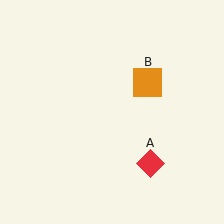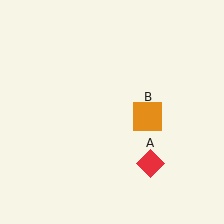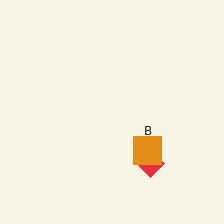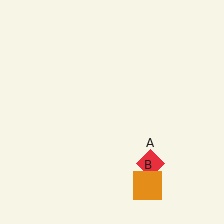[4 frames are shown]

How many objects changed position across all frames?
1 object changed position: orange square (object B).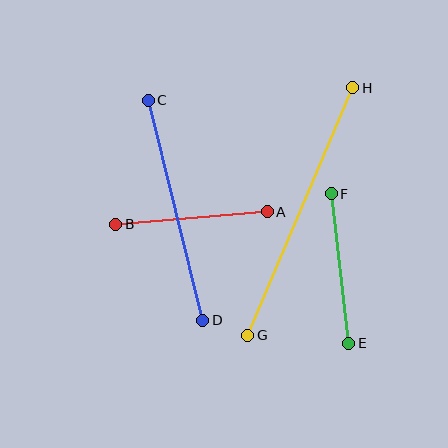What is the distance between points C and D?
The distance is approximately 227 pixels.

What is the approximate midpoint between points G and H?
The midpoint is at approximately (300, 212) pixels.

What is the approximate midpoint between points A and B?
The midpoint is at approximately (191, 218) pixels.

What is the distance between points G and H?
The distance is approximately 269 pixels.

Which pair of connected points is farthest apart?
Points G and H are farthest apart.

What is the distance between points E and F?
The distance is approximately 150 pixels.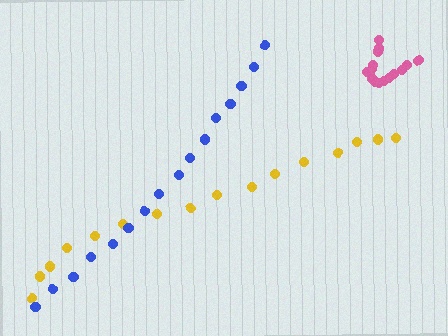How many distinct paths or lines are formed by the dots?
There are 3 distinct paths.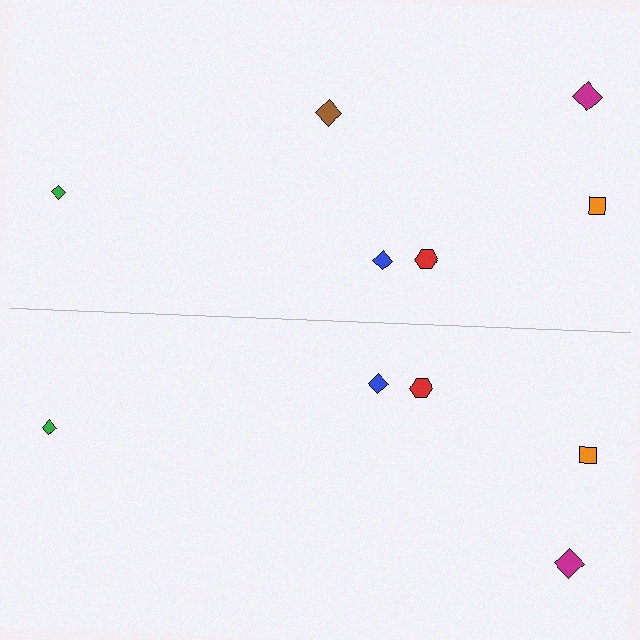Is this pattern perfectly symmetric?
No, the pattern is not perfectly symmetric. A brown diamond is missing from the bottom side.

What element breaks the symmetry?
A brown diamond is missing from the bottom side.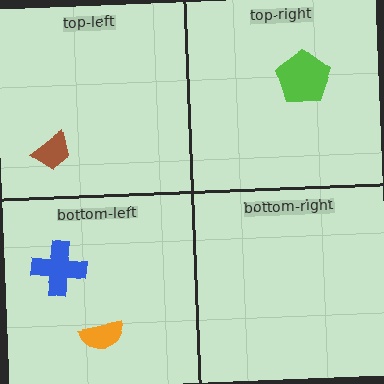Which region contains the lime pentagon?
The top-right region.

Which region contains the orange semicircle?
The bottom-left region.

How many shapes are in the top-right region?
1.